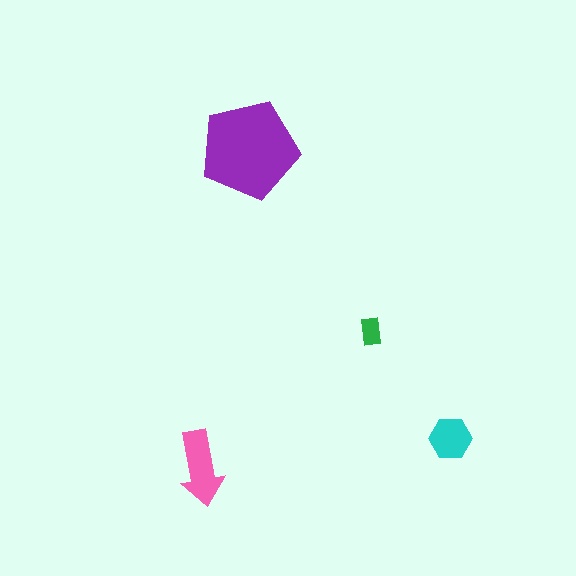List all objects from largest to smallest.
The purple pentagon, the pink arrow, the cyan hexagon, the green rectangle.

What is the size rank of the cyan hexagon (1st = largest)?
3rd.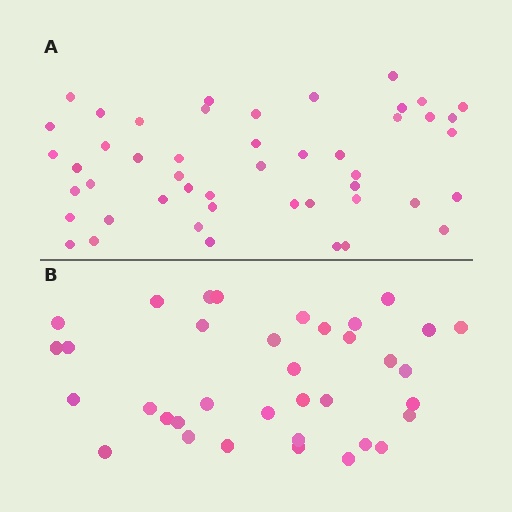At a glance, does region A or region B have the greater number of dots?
Region A (the top region) has more dots.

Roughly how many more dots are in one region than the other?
Region A has roughly 12 or so more dots than region B.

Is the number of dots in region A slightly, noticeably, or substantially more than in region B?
Region A has noticeably more, but not dramatically so. The ratio is roughly 1.3 to 1.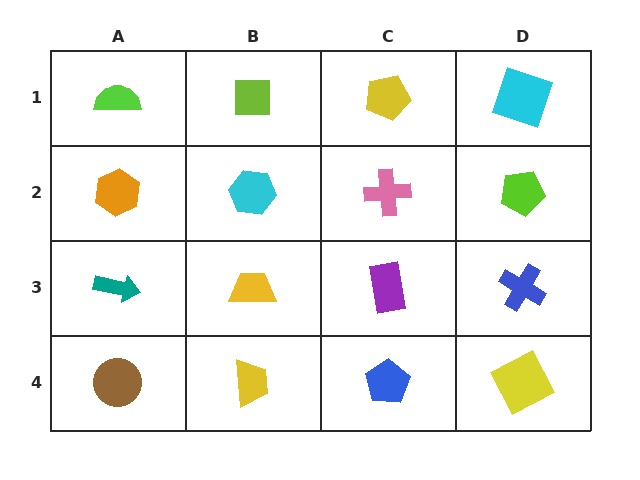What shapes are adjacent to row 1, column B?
A cyan hexagon (row 2, column B), a lime semicircle (row 1, column A), a yellow pentagon (row 1, column C).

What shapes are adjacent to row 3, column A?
An orange hexagon (row 2, column A), a brown circle (row 4, column A), a yellow trapezoid (row 3, column B).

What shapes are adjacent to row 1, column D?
A lime pentagon (row 2, column D), a yellow pentagon (row 1, column C).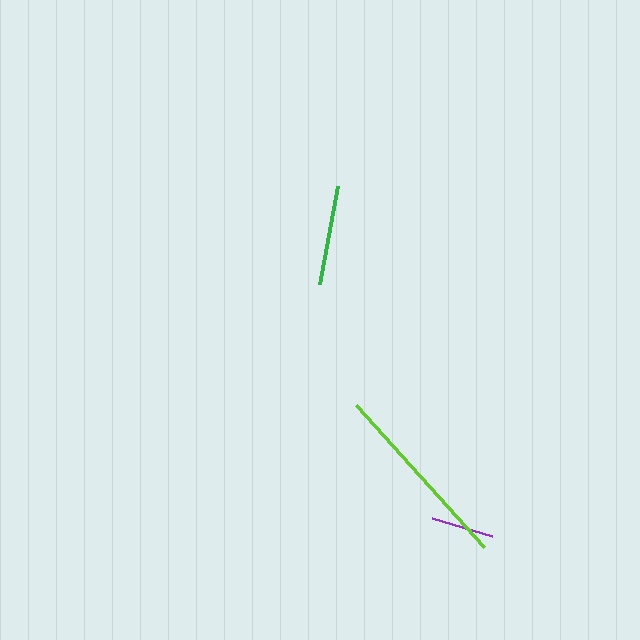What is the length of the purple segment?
The purple segment is approximately 63 pixels long.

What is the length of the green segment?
The green segment is approximately 100 pixels long.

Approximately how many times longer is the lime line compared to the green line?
The lime line is approximately 1.9 times the length of the green line.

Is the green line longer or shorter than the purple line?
The green line is longer than the purple line.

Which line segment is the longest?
The lime line is the longest at approximately 190 pixels.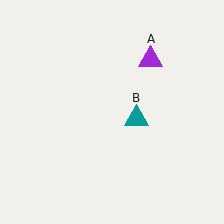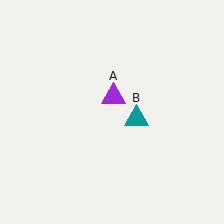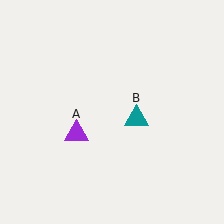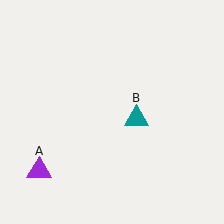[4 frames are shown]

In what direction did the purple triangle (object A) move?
The purple triangle (object A) moved down and to the left.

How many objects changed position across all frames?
1 object changed position: purple triangle (object A).